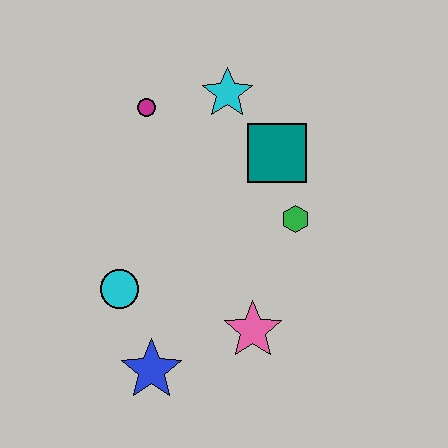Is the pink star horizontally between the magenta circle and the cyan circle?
No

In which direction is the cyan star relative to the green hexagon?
The cyan star is above the green hexagon.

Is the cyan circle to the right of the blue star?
No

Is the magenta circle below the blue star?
No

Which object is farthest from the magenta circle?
The blue star is farthest from the magenta circle.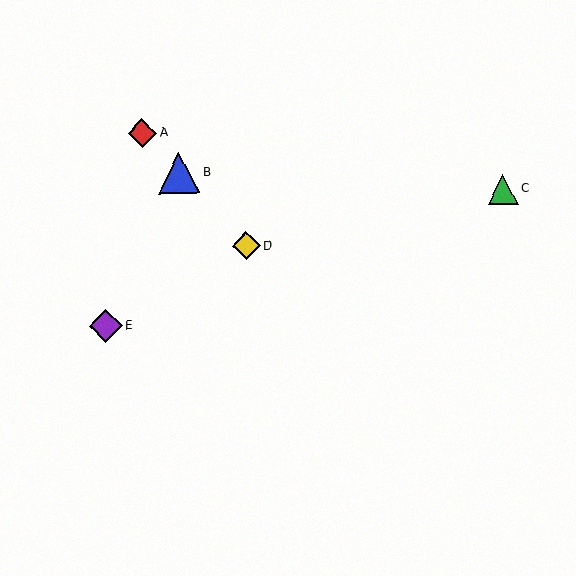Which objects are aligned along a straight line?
Objects A, B, D are aligned along a straight line.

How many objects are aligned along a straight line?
3 objects (A, B, D) are aligned along a straight line.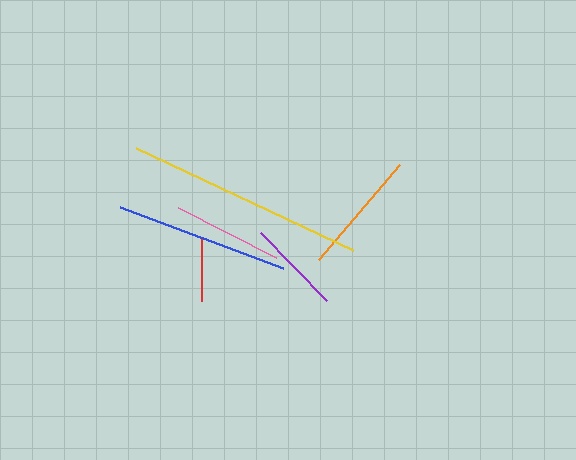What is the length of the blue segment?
The blue segment is approximately 174 pixels long.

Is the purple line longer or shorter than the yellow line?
The yellow line is longer than the purple line.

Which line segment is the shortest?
The red line is the shortest at approximately 63 pixels.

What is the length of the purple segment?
The purple segment is approximately 95 pixels long.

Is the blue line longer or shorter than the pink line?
The blue line is longer than the pink line.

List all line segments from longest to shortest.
From longest to shortest: yellow, blue, orange, pink, purple, red.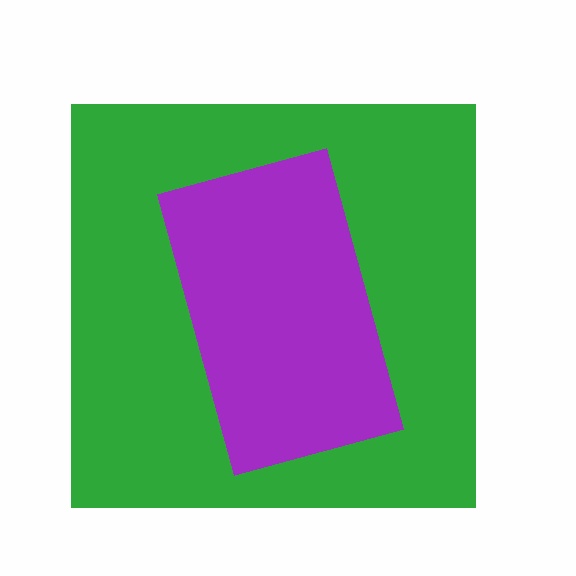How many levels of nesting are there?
2.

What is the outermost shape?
The green square.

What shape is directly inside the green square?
The purple rectangle.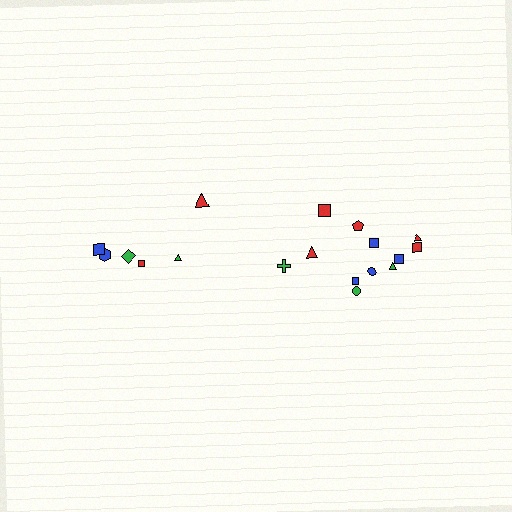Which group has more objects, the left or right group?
The right group.